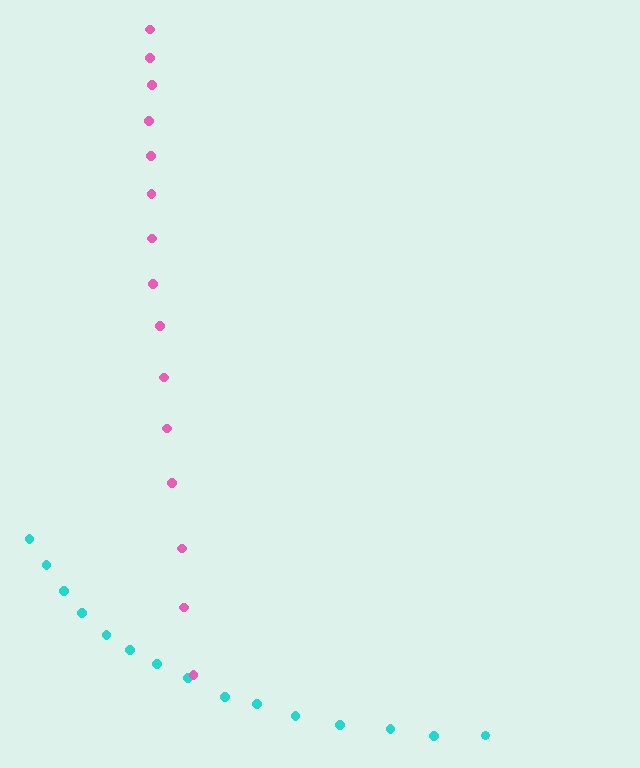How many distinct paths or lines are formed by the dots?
There are 2 distinct paths.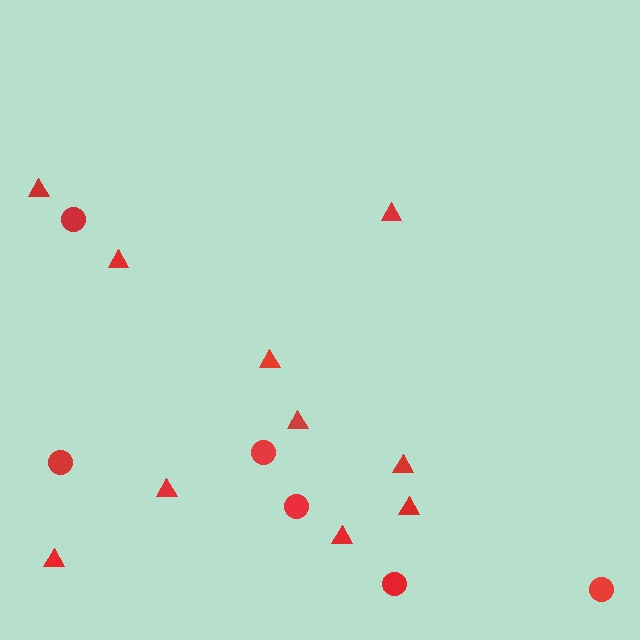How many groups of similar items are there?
There are 2 groups: one group of circles (6) and one group of triangles (10).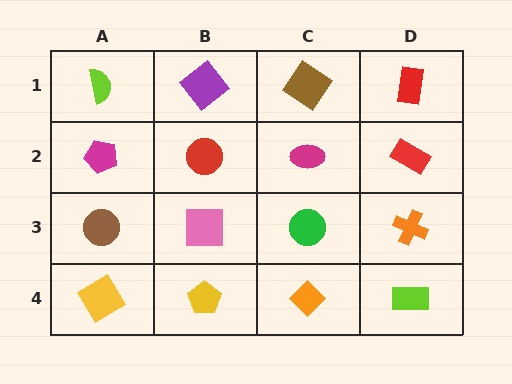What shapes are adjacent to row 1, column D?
A red rectangle (row 2, column D), a brown diamond (row 1, column C).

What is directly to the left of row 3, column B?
A brown circle.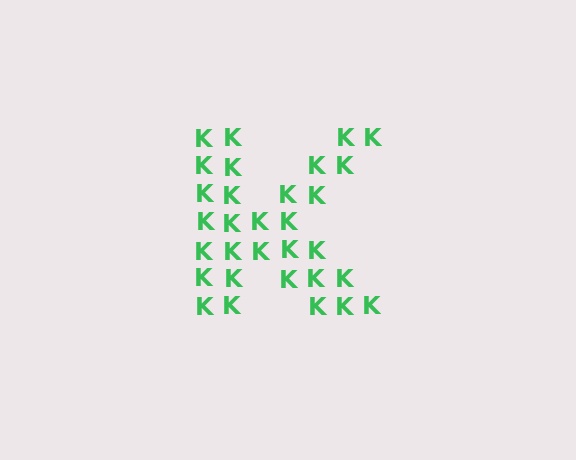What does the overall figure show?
The overall figure shows the letter K.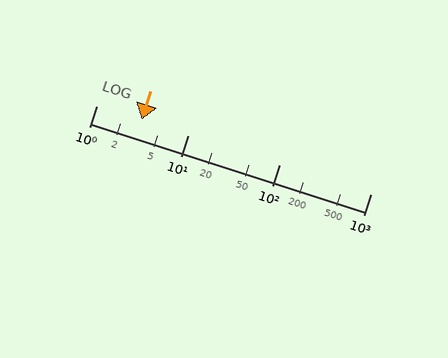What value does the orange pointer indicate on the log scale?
The pointer indicates approximately 3.1.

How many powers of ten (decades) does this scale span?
The scale spans 3 decades, from 1 to 1000.